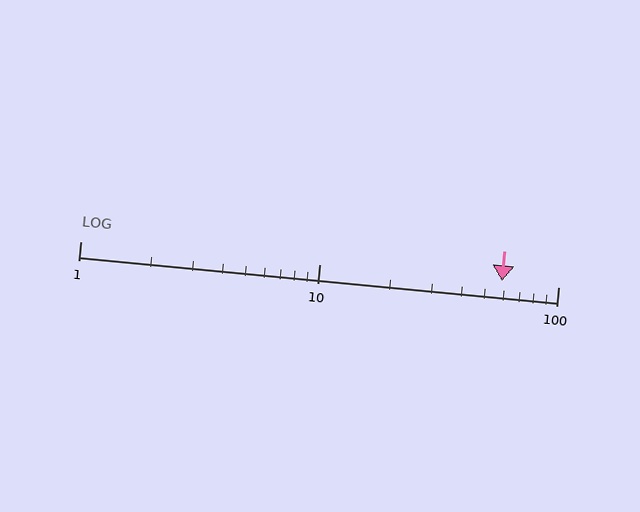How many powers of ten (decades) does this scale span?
The scale spans 2 decades, from 1 to 100.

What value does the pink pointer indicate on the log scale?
The pointer indicates approximately 58.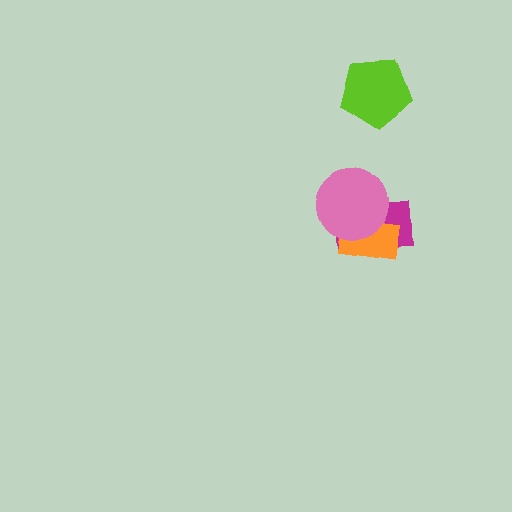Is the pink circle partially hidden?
No, no other shape covers it.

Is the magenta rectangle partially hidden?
Yes, it is partially covered by another shape.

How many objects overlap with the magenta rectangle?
2 objects overlap with the magenta rectangle.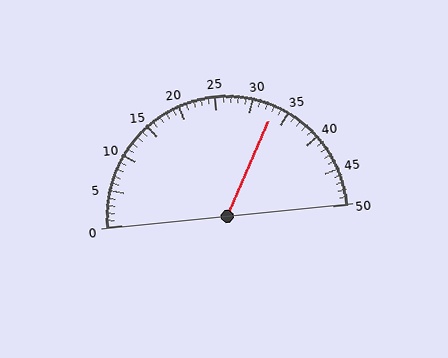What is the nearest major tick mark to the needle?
The nearest major tick mark is 35.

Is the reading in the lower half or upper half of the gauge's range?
The reading is in the upper half of the range (0 to 50).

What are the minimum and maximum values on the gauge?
The gauge ranges from 0 to 50.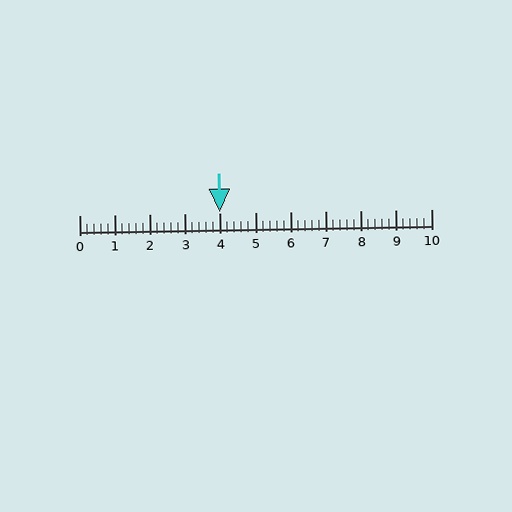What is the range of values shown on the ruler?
The ruler shows values from 0 to 10.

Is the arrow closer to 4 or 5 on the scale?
The arrow is closer to 4.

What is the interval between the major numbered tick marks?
The major tick marks are spaced 1 units apart.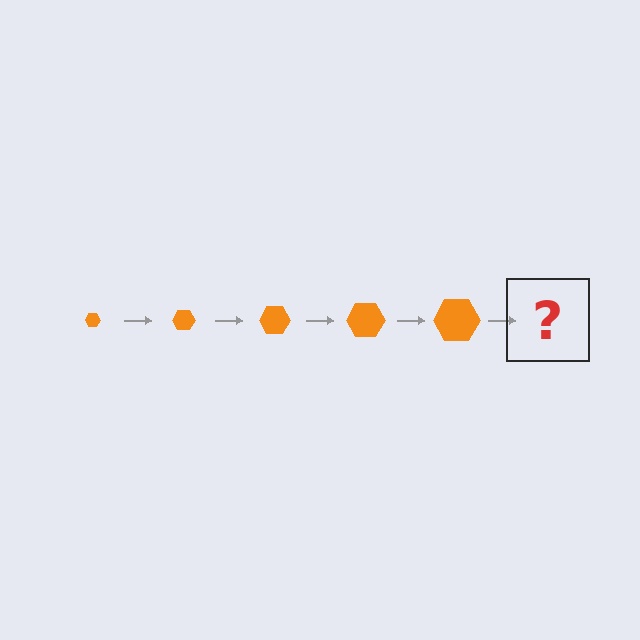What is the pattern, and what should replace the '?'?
The pattern is that the hexagon gets progressively larger each step. The '?' should be an orange hexagon, larger than the previous one.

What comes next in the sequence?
The next element should be an orange hexagon, larger than the previous one.